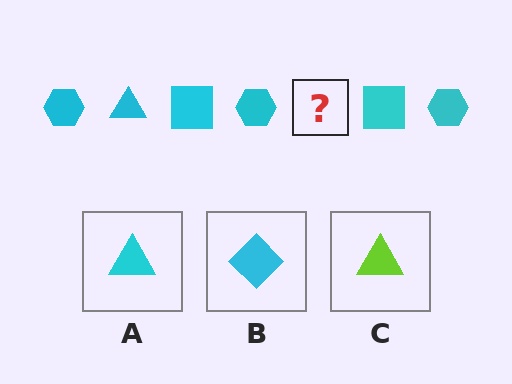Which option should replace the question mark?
Option A.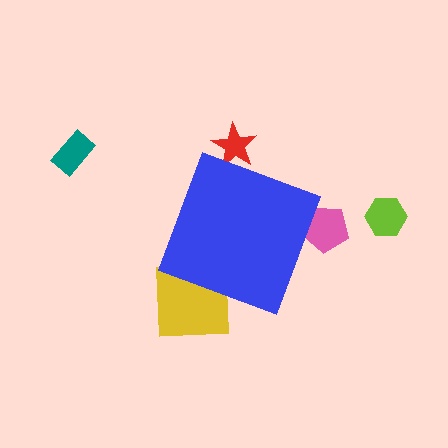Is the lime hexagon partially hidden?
No, the lime hexagon is fully visible.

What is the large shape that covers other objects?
A blue diamond.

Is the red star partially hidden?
Yes, the red star is partially hidden behind the blue diamond.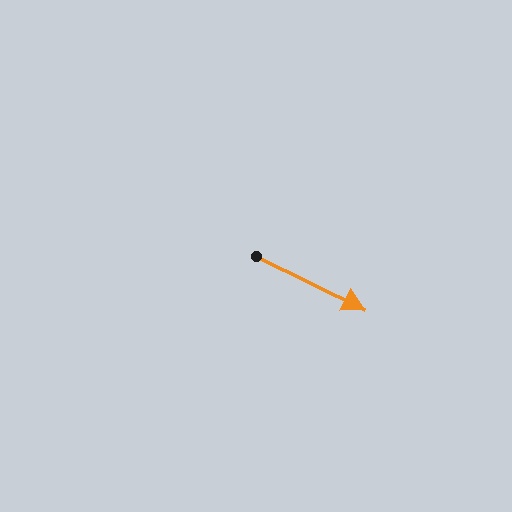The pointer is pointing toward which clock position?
Roughly 4 o'clock.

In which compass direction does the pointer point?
Southeast.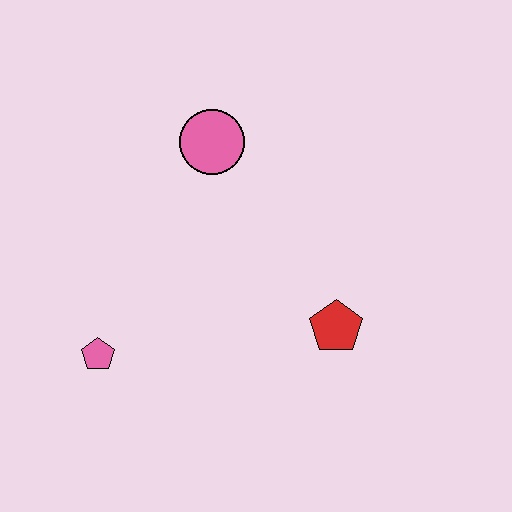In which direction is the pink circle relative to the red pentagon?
The pink circle is above the red pentagon.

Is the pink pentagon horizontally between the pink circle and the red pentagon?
No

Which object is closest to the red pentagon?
The pink circle is closest to the red pentagon.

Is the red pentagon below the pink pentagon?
No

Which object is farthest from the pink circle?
The pink pentagon is farthest from the pink circle.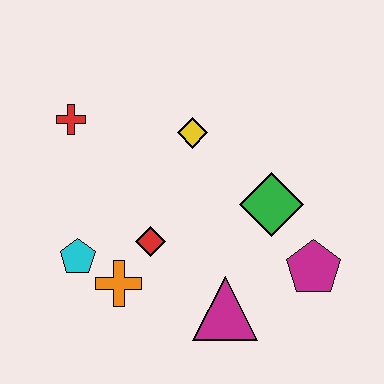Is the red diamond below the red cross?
Yes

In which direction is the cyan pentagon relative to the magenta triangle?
The cyan pentagon is to the left of the magenta triangle.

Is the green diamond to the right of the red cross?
Yes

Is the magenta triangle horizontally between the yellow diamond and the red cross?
No